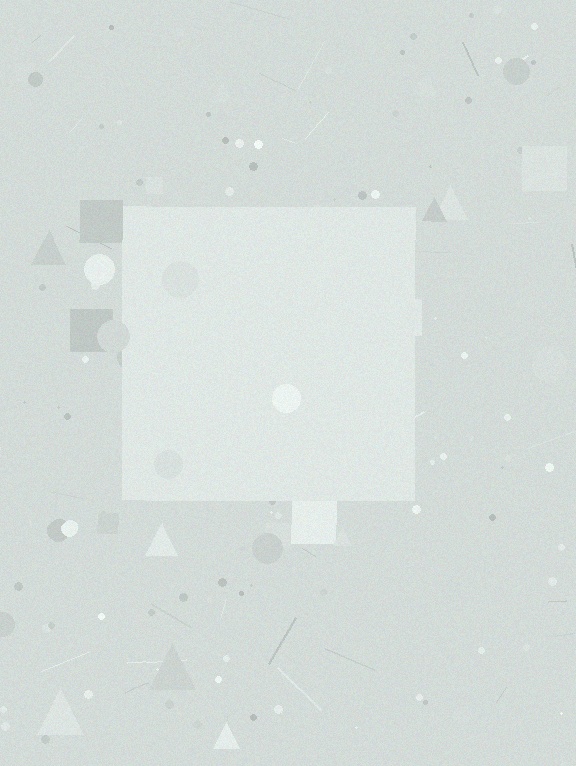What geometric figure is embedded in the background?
A square is embedded in the background.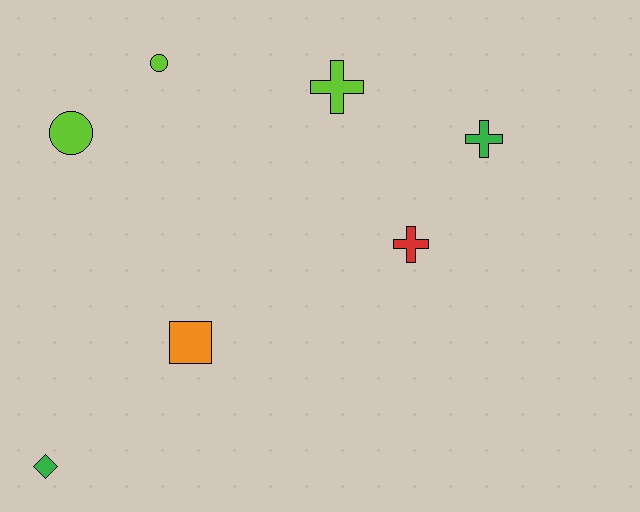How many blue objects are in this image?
There are no blue objects.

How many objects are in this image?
There are 7 objects.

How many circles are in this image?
There are 2 circles.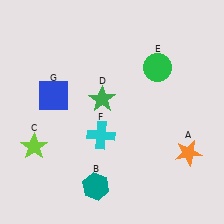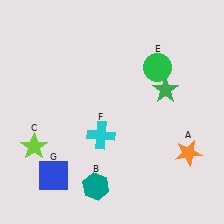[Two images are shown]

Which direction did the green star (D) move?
The green star (D) moved right.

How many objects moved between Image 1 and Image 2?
2 objects moved between the two images.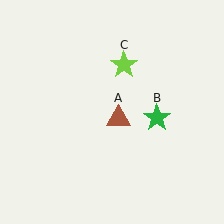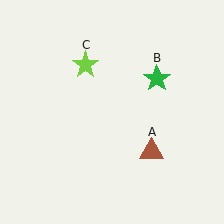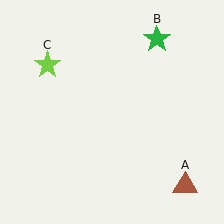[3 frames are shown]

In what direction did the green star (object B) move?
The green star (object B) moved up.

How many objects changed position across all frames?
3 objects changed position: brown triangle (object A), green star (object B), lime star (object C).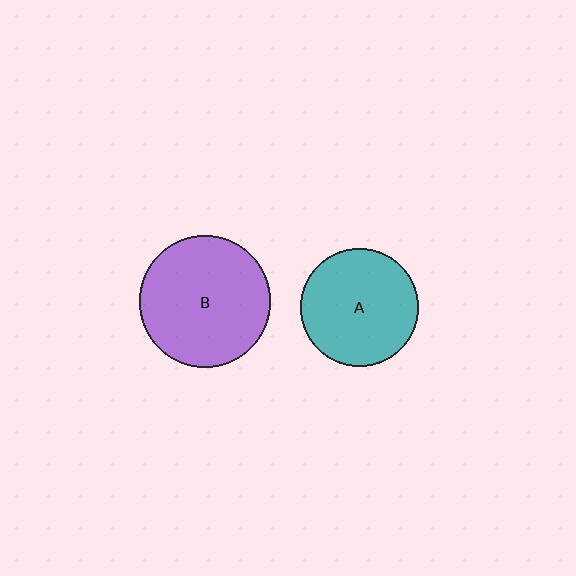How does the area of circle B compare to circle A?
Approximately 1.3 times.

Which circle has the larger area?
Circle B (purple).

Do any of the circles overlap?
No, none of the circles overlap.